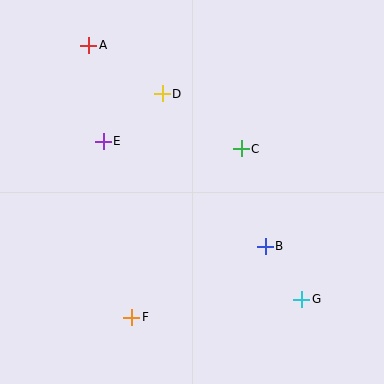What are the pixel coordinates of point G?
Point G is at (302, 299).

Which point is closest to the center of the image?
Point C at (241, 149) is closest to the center.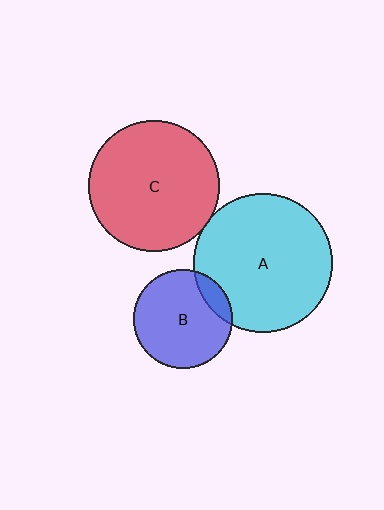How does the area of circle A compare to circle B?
Approximately 2.0 times.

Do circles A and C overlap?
Yes.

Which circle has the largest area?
Circle A (cyan).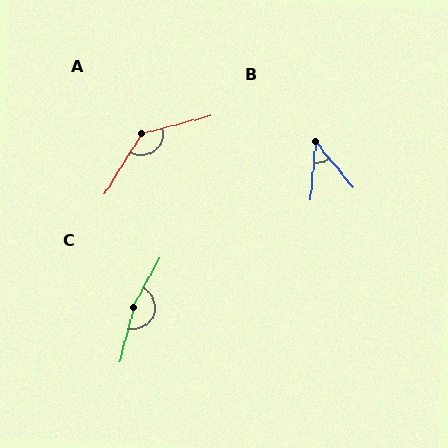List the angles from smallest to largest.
B (45°), A (137°), C (166°).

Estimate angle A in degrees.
Approximately 137 degrees.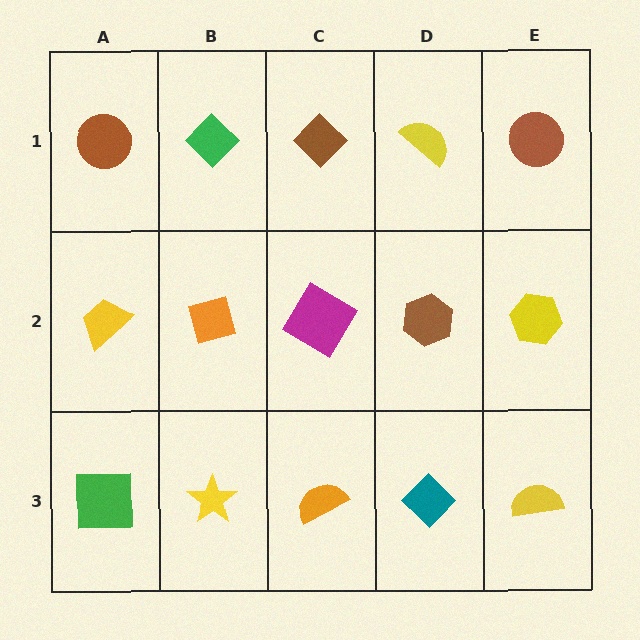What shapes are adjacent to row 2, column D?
A yellow semicircle (row 1, column D), a teal diamond (row 3, column D), a magenta diamond (row 2, column C), a yellow hexagon (row 2, column E).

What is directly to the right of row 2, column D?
A yellow hexagon.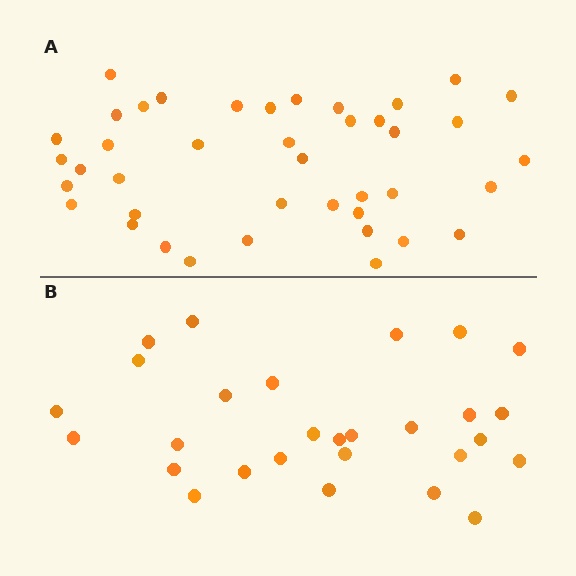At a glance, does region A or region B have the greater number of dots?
Region A (the top region) has more dots.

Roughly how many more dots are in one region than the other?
Region A has approximately 15 more dots than region B.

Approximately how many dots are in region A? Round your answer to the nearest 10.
About 40 dots. (The exact count is 41, which rounds to 40.)